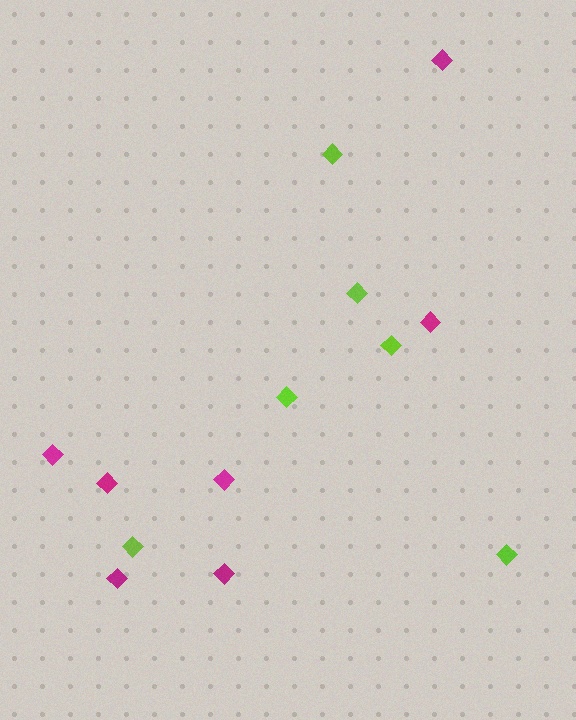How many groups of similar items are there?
There are 2 groups: one group of lime diamonds (6) and one group of magenta diamonds (7).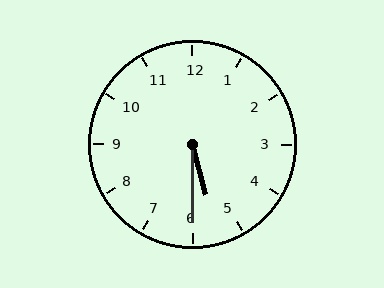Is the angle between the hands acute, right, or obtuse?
It is acute.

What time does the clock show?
5:30.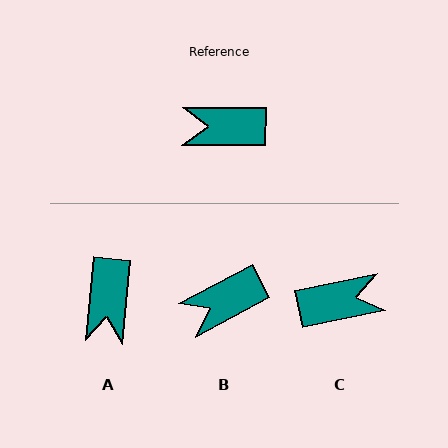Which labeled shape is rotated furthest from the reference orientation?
C, about 167 degrees away.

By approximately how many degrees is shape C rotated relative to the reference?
Approximately 167 degrees clockwise.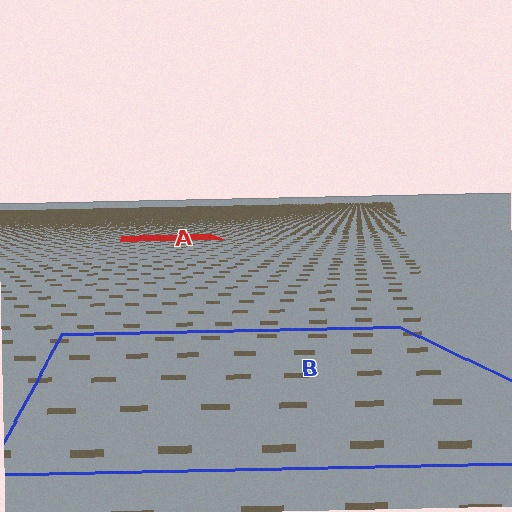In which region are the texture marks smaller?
The texture marks are smaller in region A, because it is farther away.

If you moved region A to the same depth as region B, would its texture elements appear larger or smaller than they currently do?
They would appear larger. At a closer depth, the same texture elements are projected at a bigger on-screen size.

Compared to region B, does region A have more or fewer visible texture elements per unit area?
Region A has more texture elements per unit area — they are packed more densely because it is farther away.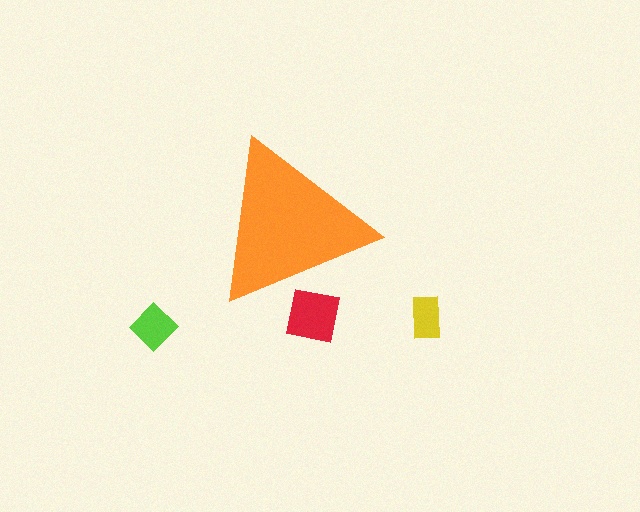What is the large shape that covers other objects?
An orange triangle.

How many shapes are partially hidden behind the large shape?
1 shape is partially hidden.